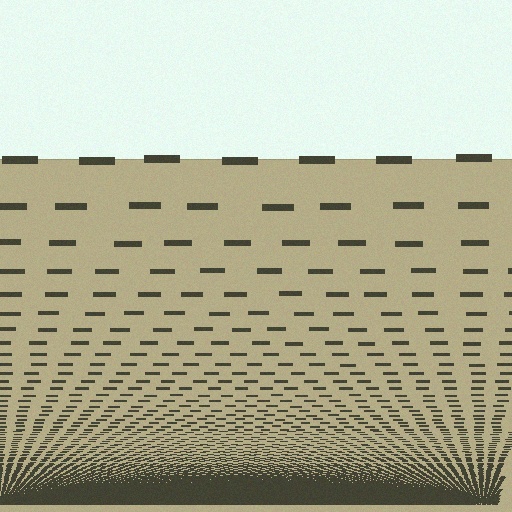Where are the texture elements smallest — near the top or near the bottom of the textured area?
Near the bottom.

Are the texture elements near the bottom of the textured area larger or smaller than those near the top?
Smaller. The gradient is inverted — elements near the bottom are smaller and denser.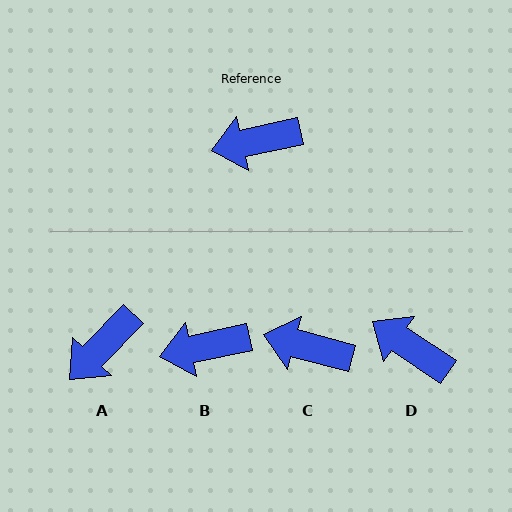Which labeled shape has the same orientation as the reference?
B.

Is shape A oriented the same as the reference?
No, it is off by about 34 degrees.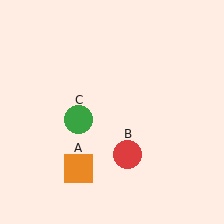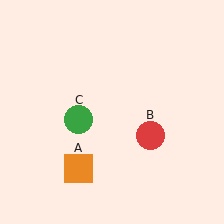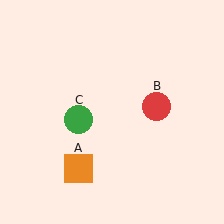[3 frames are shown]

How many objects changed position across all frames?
1 object changed position: red circle (object B).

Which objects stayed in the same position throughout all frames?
Orange square (object A) and green circle (object C) remained stationary.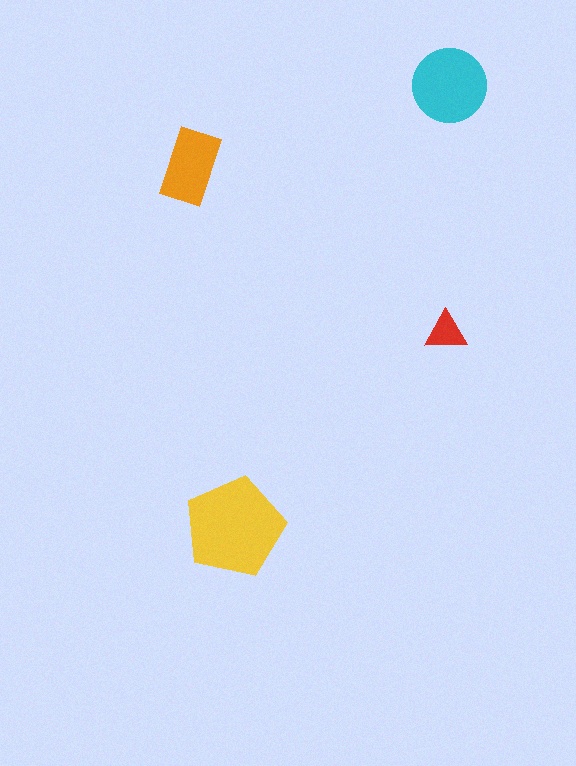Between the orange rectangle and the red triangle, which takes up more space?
The orange rectangle.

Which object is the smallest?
The red triangle.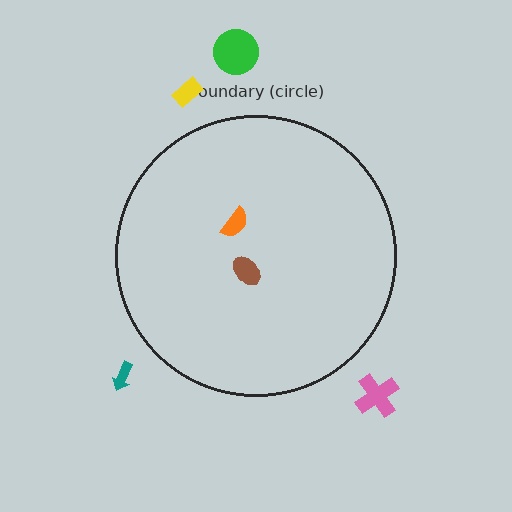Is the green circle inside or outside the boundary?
Outside.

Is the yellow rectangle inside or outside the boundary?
Outside.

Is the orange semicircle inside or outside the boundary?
Inside.